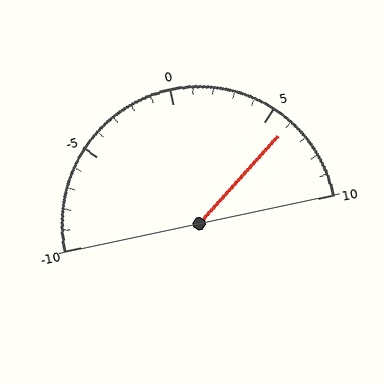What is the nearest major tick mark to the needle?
The nearest major tick mark is 5.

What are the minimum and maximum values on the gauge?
The gauge ranges from -10 to 10.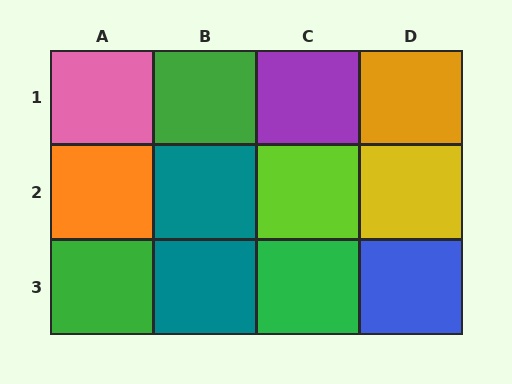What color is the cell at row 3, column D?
Blue.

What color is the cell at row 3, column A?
Green.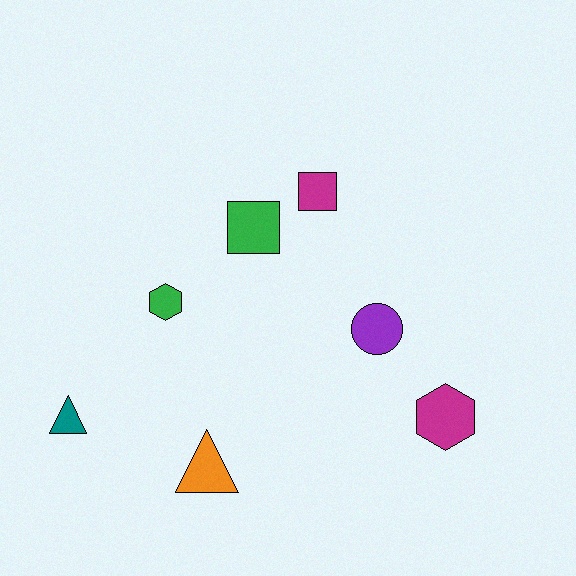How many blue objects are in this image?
There are no blue objects.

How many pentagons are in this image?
There are no pentagons.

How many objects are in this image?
There are 7 objects.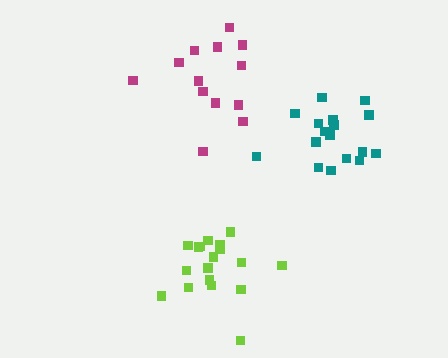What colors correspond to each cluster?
The clusters are colored: lime, teal, magenta.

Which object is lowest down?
The lime cluster is bottommost.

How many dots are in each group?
Group 1: 18 dots, Group 2: 17 dots, Group 3: 13 dots (48 total).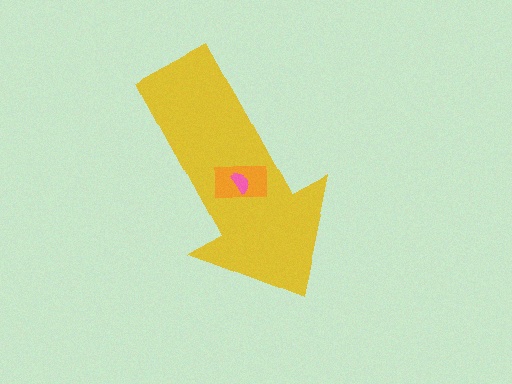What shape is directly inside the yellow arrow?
The orange rectangle.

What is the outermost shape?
The yellow arrow.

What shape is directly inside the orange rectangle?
The pink semicircle.